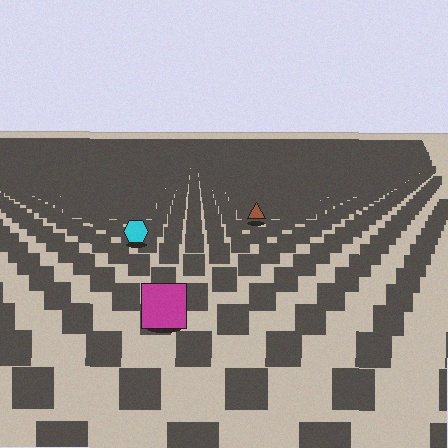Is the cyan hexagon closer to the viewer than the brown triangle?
Yes. The cyan hexagon is closer — you can tell from the texture gradient: the ground texture is coarser near it.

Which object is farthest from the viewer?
The brown triangle is farthest from the viewer. It appears smaller and the ground texture around it is denser.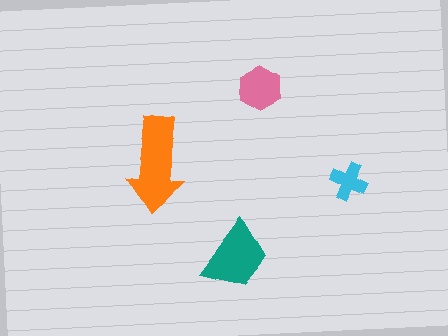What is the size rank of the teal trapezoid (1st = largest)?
2nd.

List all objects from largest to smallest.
The orange arrow, the teal trapezoid, the pink hexagon, the cyan cross.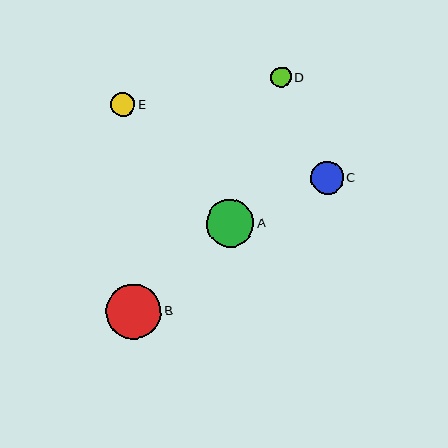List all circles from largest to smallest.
From largest to smallest: B, A, C, E, D.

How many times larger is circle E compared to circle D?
Circle E is approximately 1.2 times the size of circle D.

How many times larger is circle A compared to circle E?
Circle A is approximately 2.0 times the size of circle E.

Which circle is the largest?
Circle B is the largest with a size of approximately 55 pixels.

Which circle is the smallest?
Circle D is the smallest with a size of approximately 20 pixels.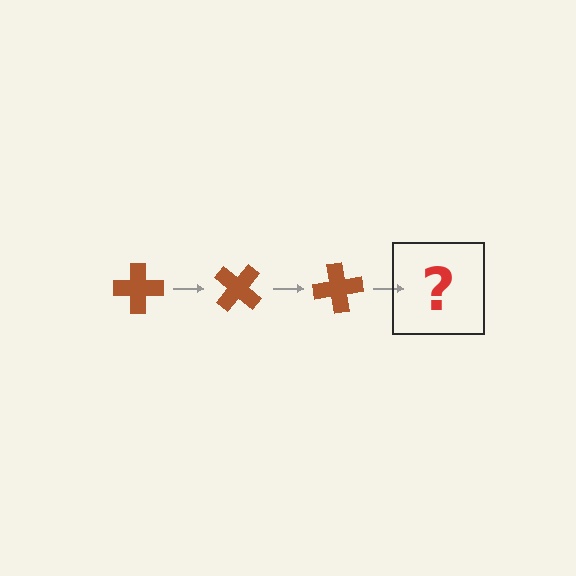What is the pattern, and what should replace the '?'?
The pattern is that the cross rotates 40 degrees each step. The '?' should be a brown cross rotated 120 degrees.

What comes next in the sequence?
The next element should be a brown cross rotated 120 degrees.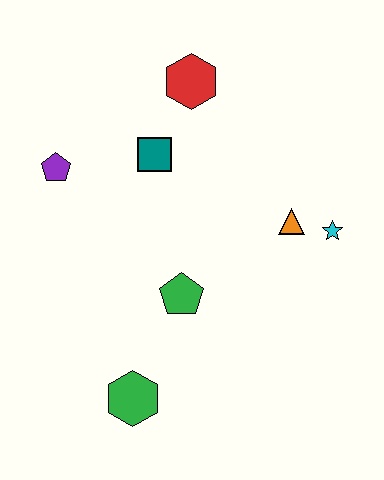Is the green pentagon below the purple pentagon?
Yes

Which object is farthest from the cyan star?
The purple pentagon is farthest from the cyan star.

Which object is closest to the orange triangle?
The cyan star is closest to the orange triangle.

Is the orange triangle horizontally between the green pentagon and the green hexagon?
No